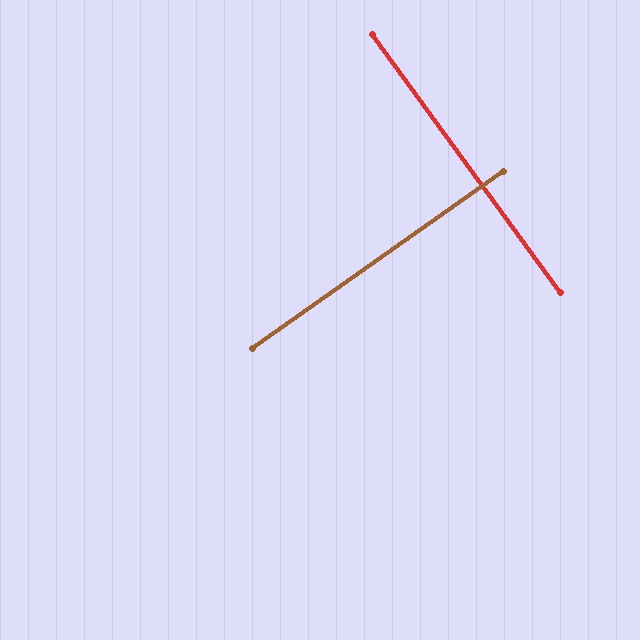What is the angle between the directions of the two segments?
Approximately 89 degrees.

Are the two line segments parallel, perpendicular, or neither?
Perpendicular — they meet at approximately 89°.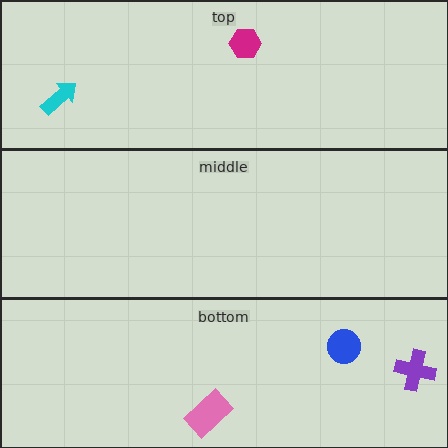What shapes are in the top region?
The cyan arrow, the magenta hexagon.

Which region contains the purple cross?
The bottom region.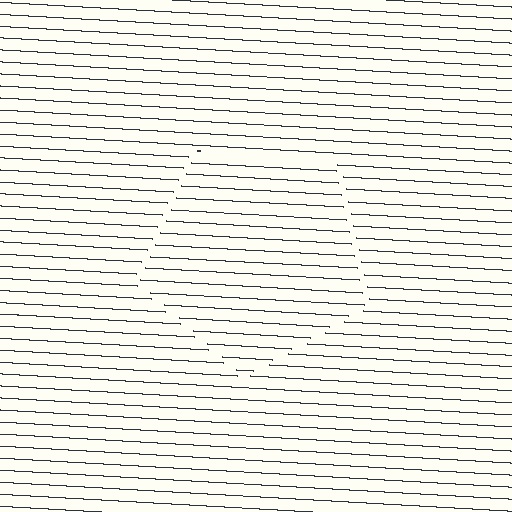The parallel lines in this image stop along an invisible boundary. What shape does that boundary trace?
An illusory pentagon. The interior of the shape contains the same grating, shifted by half a period — the contour is defined by the phase discontinuity where line-ends from the inner and outer gratings abut.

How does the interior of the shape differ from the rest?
The interior of the shape contains the same grating, shifted by half a period — the contour is defined by the phase discontinuity where line-ends from the inner and outer gratings abut.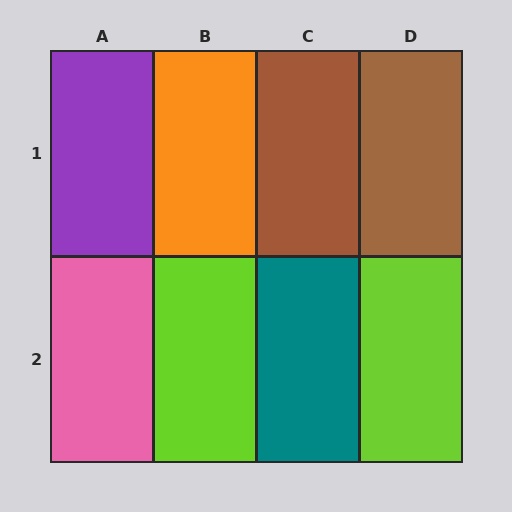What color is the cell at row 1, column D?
Brown.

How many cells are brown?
2 cells are brown.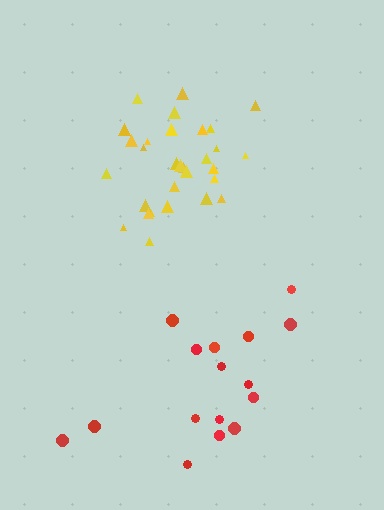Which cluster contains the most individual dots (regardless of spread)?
Yellow (30).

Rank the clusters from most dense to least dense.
yellow, red.